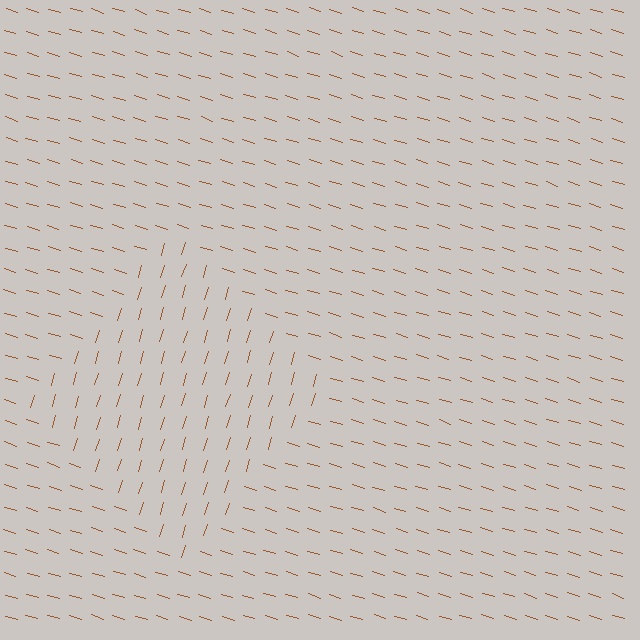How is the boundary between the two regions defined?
The boundary is defined purely by a change in line orientation (approximately 90 degrees difference). All lines are the same color and thickness.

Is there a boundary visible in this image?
Yes, there is a texture boundary formed by a change in line orientation.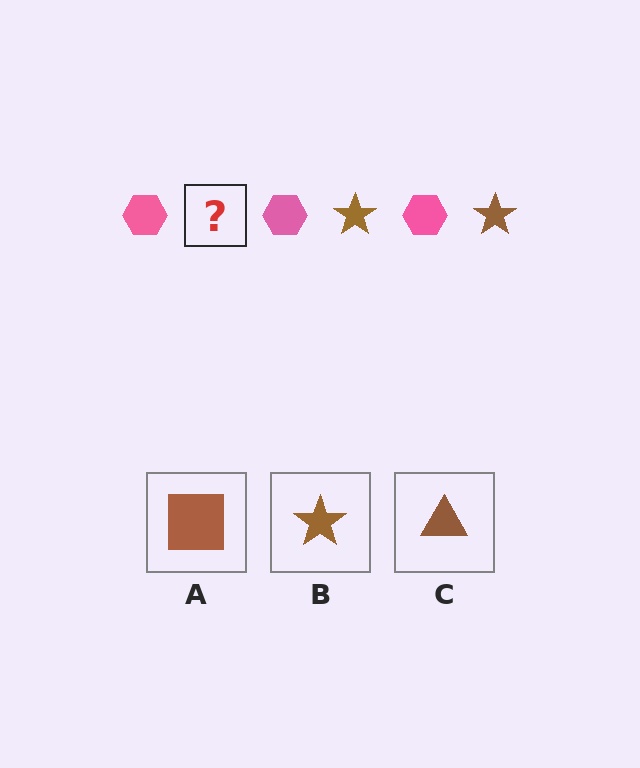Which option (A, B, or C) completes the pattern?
B.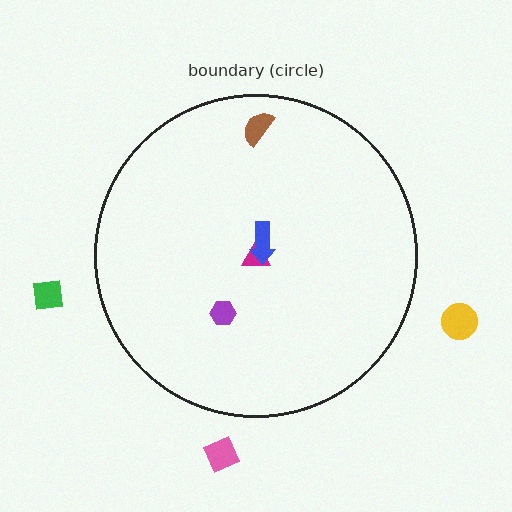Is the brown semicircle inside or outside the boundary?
Inside.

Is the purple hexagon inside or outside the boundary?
Inside.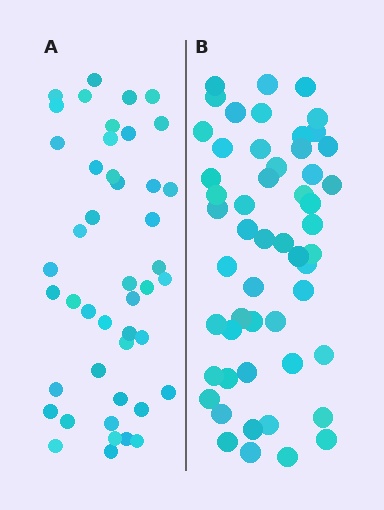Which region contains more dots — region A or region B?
Region B (the right region) has more dots.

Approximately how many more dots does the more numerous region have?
Region B has roughly 8 or so more dots than region A.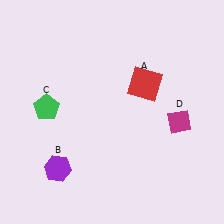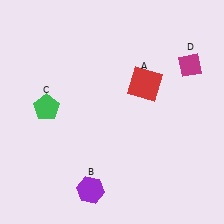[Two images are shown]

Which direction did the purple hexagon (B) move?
The purple hexagon (B) moved right.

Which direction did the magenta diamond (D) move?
The magenta diamond (D) moved up.